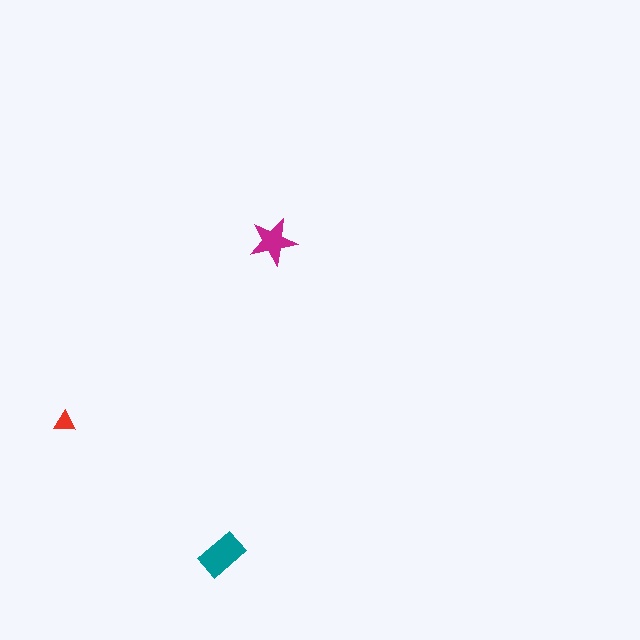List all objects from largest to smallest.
The teal rectangle, the magenta star, the red triangle.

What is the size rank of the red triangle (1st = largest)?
3rd.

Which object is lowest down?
The teal rectangle is bottommost.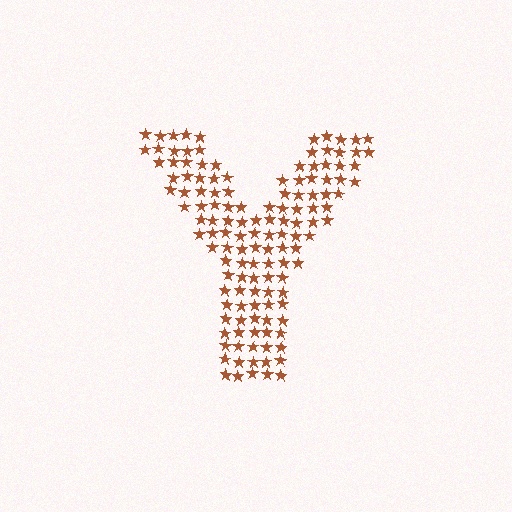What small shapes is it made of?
It is made of small stars.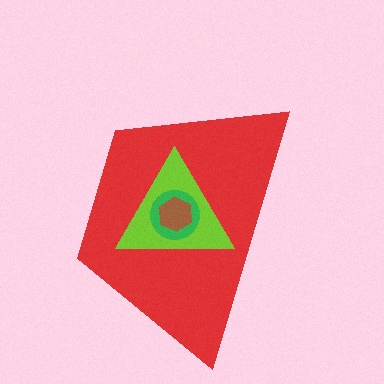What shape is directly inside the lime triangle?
The green circle.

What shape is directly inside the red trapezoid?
The lime triangle.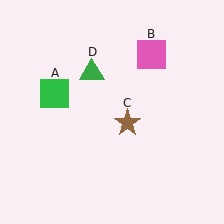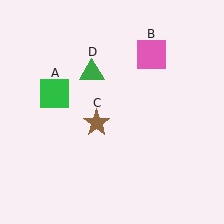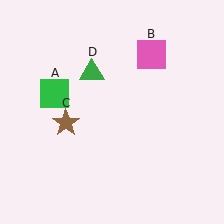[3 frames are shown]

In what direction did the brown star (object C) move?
The brown star (object C) moved left.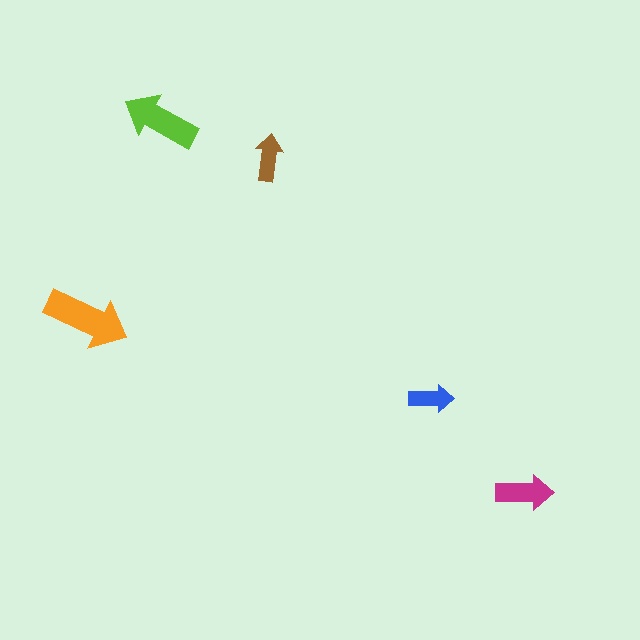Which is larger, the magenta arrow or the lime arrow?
The lime one.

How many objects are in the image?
There are 5 objects in the image.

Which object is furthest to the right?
The magenta arrow is rightmost.